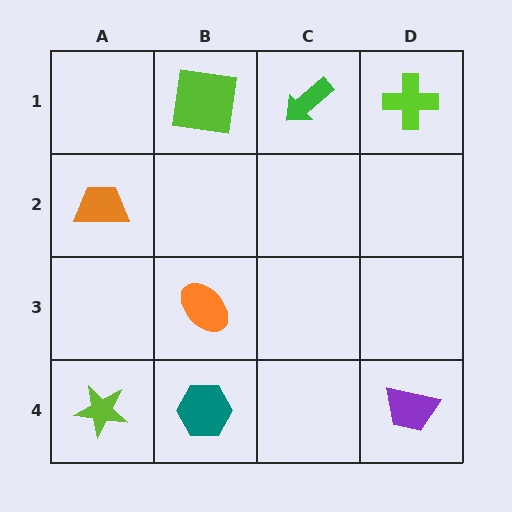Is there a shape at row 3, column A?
No, that cell is empty.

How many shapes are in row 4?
3 shapes.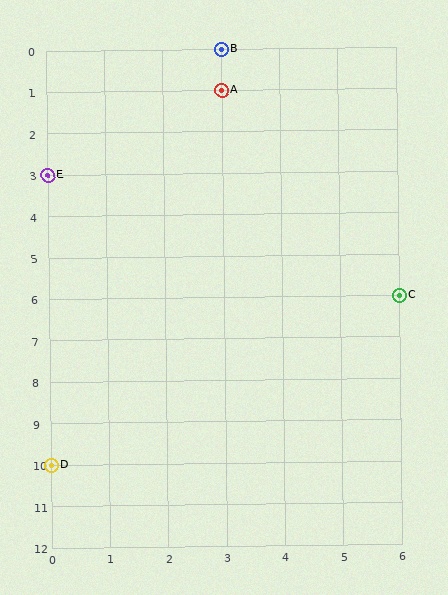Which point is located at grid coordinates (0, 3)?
Point E is at (0, 3).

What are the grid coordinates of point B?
Point B is at grid coordinates (3, 0).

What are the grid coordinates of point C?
Point C is at grid coordinates (6, 6).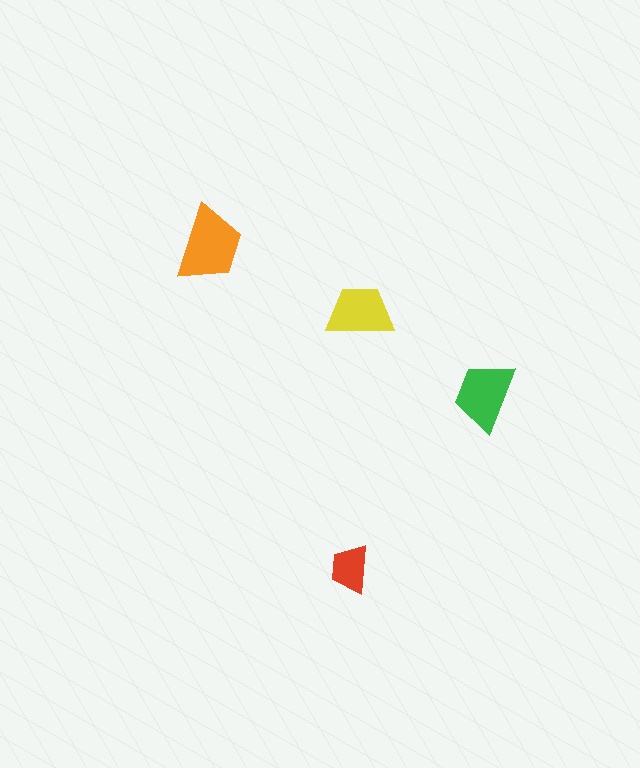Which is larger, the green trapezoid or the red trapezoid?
The green one.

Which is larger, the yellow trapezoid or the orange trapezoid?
The orange one.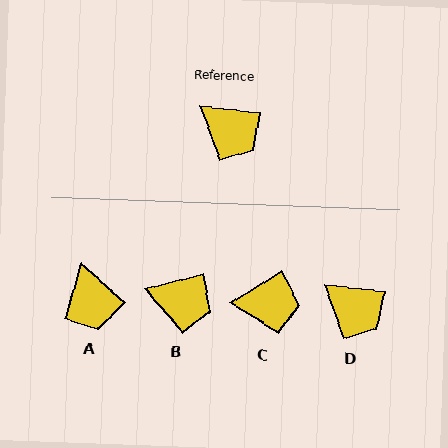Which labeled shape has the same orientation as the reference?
D.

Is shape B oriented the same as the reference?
No, it is off by about 21 degrees.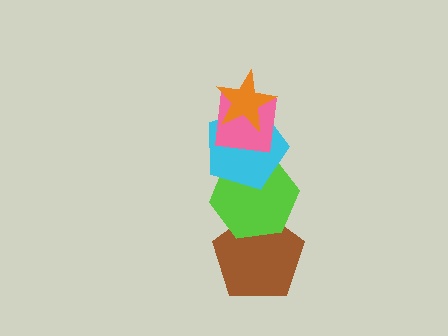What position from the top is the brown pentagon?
The brown pentagon is 5th from the top.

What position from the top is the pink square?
The pink square is 2nd from the top.